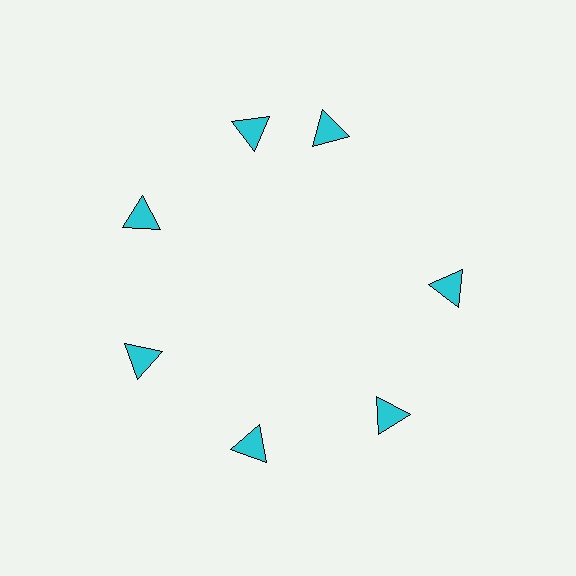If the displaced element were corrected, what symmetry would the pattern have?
It would have 7-fold rotational symmetry — the pattern would map onto itself every 51 degrees.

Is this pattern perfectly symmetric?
No. The 7 cyan triangles are arranged in a ring, but one element near the 1 o'clock position is rotated out of alignment along the ring, breaking the 7-fold rotational symmetry.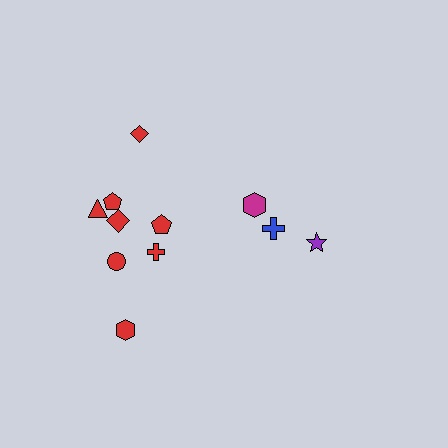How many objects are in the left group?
There are 8 objects.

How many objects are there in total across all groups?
There are 11 objects.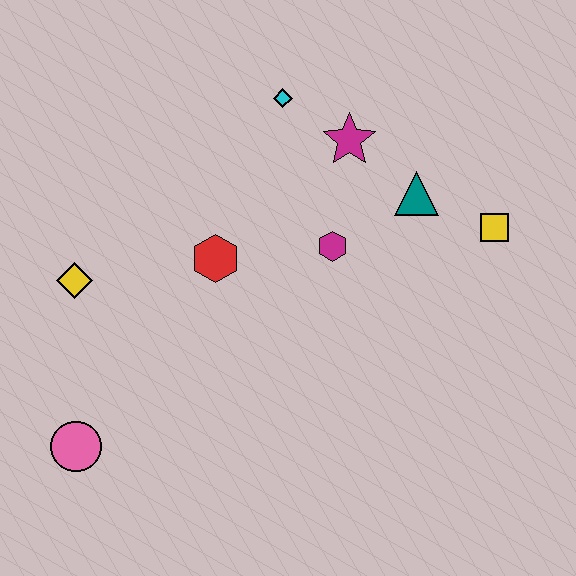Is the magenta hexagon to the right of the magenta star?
No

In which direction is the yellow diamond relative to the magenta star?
The yellow diamond is to the left of the magenta star.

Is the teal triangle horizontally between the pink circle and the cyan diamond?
No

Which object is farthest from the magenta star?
The pink circle is farthest from the magenta star.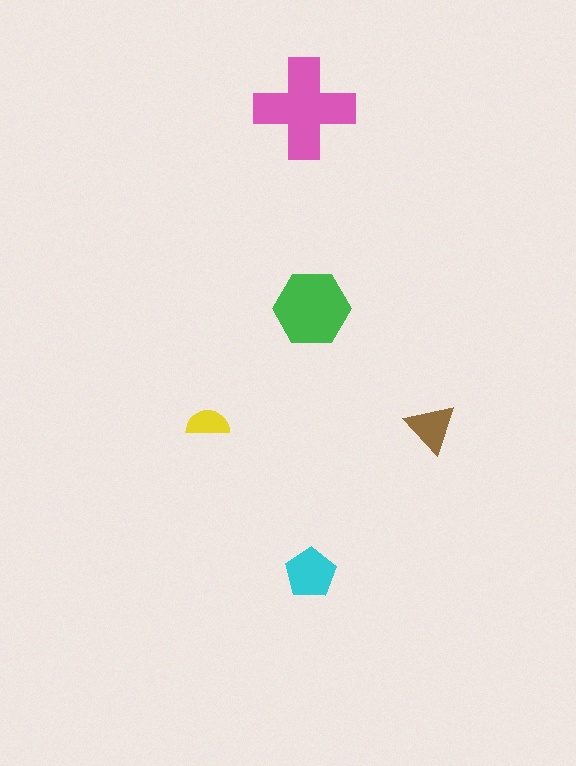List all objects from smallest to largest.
The yellow semicircle, the brown triangle, the cyan pentagon, the green hexagon, the pink cross.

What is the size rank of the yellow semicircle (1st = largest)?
5th.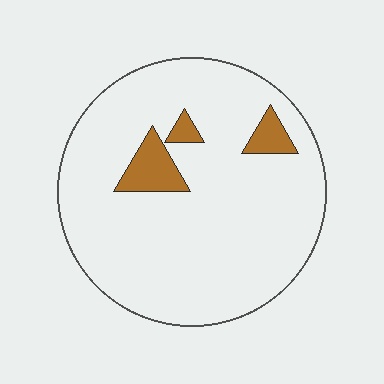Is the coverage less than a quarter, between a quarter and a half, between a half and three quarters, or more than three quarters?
Less than a quarter.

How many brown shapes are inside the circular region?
3.